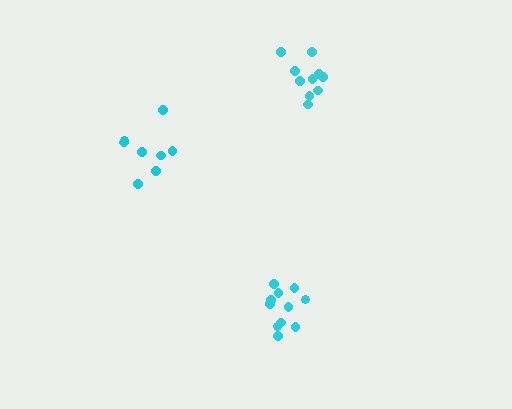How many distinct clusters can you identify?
There are 3 distinct clusters.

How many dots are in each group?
Group 1: 10 dots, Group 2: 8 dots, Group 3: 11 dots (29 total).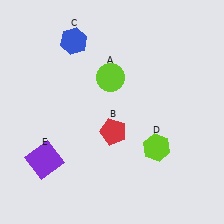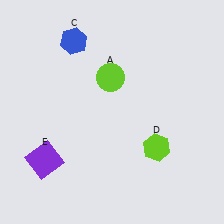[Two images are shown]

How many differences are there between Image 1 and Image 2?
There is 1 difference between the two images.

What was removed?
The red pentagon (B) was removed in Image 2.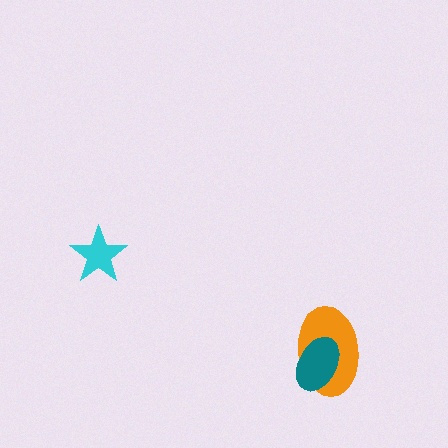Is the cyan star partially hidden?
No, no other shape covers it.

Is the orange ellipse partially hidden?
Yes, it is partially covered by another shape.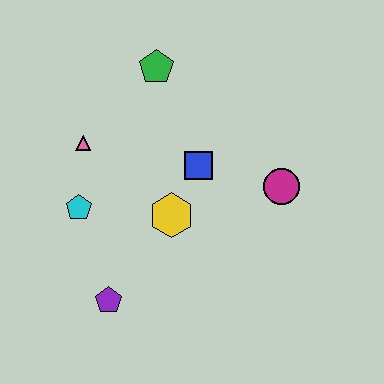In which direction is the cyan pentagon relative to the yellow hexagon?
The cyan pentagon is to the left of the yellow hexagon.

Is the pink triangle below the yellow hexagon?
No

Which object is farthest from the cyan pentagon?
The magenta circle is farthest from the cyan pentagon.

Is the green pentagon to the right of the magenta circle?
No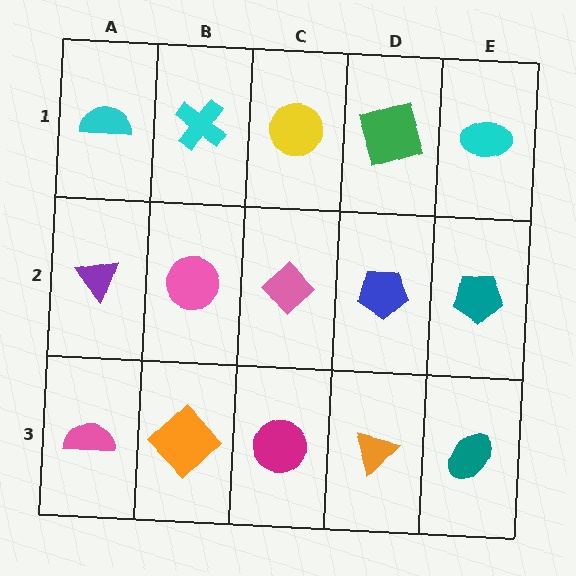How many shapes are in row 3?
5 shapes.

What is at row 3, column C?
A magenta circle.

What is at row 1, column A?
A cyan semicircle.